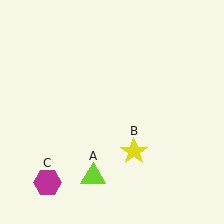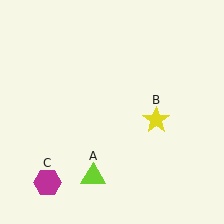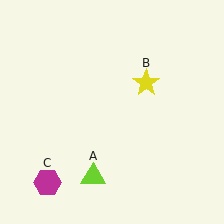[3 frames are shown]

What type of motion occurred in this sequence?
The yellow star (object B) rotated counterclockwise around the center of the scene.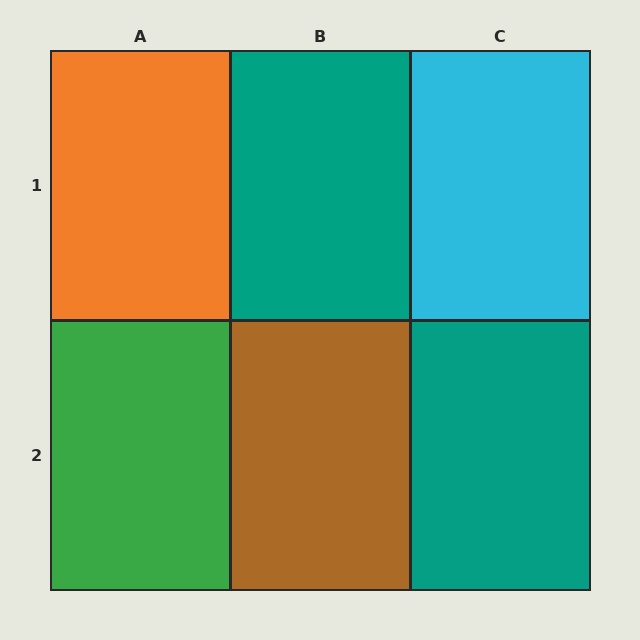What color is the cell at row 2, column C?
Teal.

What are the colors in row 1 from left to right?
Orange, teal, cyan.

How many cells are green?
1 cell is green.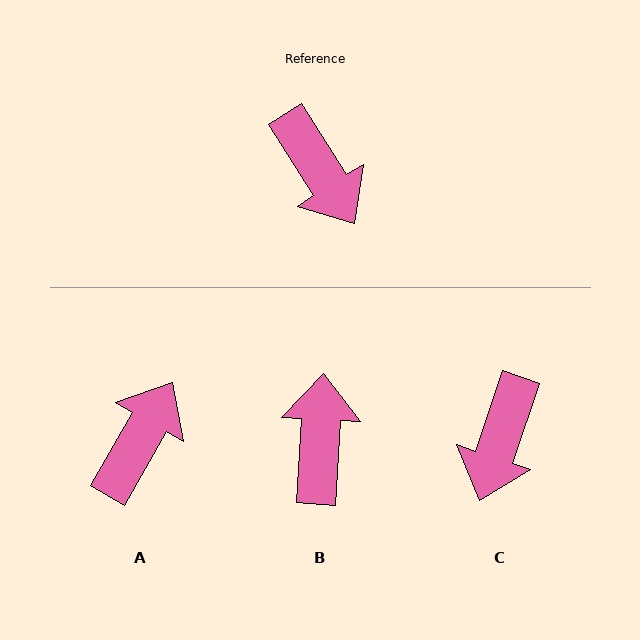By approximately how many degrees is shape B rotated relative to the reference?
Approximately 145 degrees counter-clockwise.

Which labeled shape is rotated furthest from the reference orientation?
B, about 145 degrees away.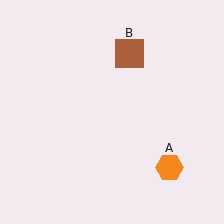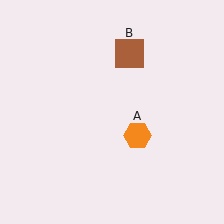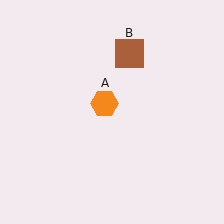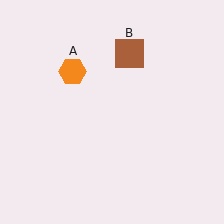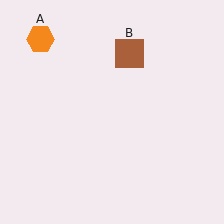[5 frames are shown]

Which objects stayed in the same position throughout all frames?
Brown square (object B) remained stationary.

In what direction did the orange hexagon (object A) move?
The orange hexagon (object A) moved up and to the left.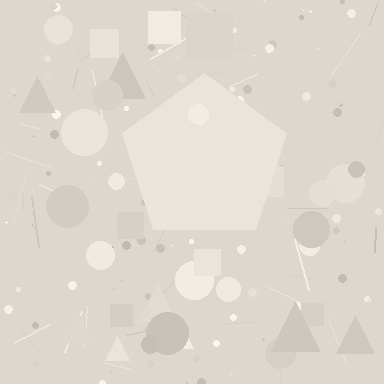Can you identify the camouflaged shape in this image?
The camouflaged shape is a pentagon.